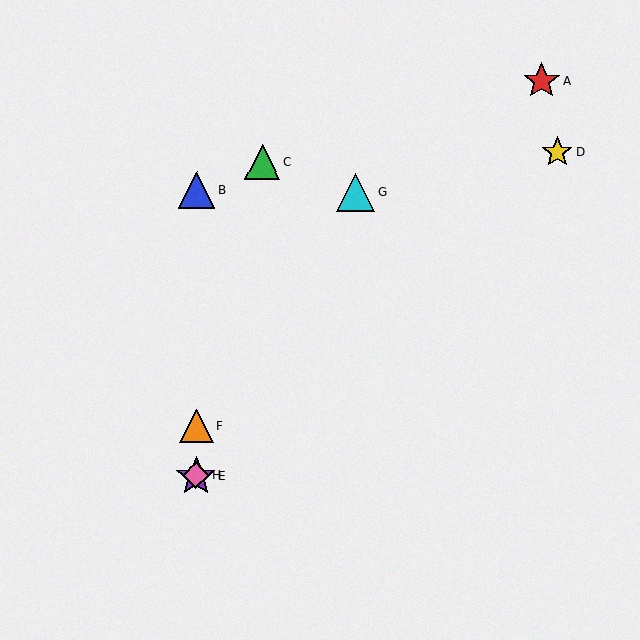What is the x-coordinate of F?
Object F is at x≈196.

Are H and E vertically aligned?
Yes, both are at x≈196.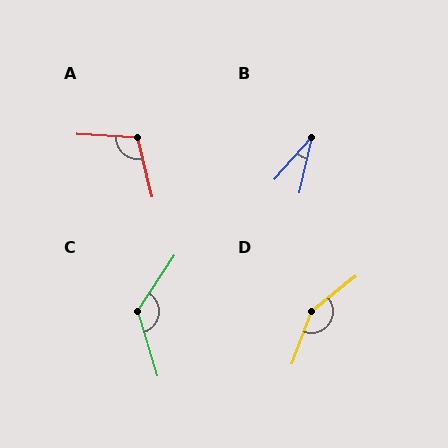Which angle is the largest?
D, at approximately 149 degrees.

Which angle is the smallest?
B, at approximately 29 degrees.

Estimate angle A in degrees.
Approximately 107 degrees.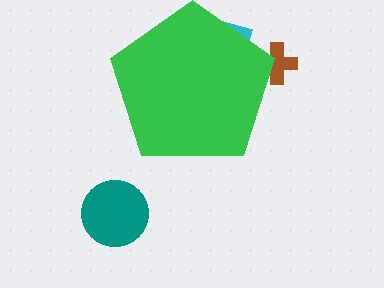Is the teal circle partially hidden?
No, the teal circle is fully visible.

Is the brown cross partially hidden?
Yes, the brown cross is partially hidden behind the green pentagon.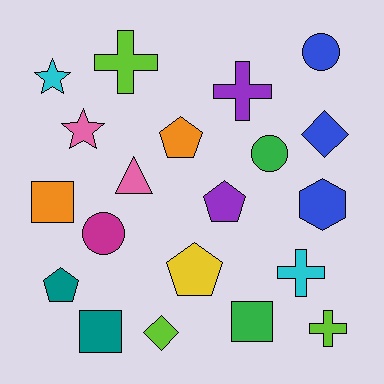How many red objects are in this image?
There are no red objects.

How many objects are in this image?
There are 20 objects.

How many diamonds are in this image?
There are 2 diamonds.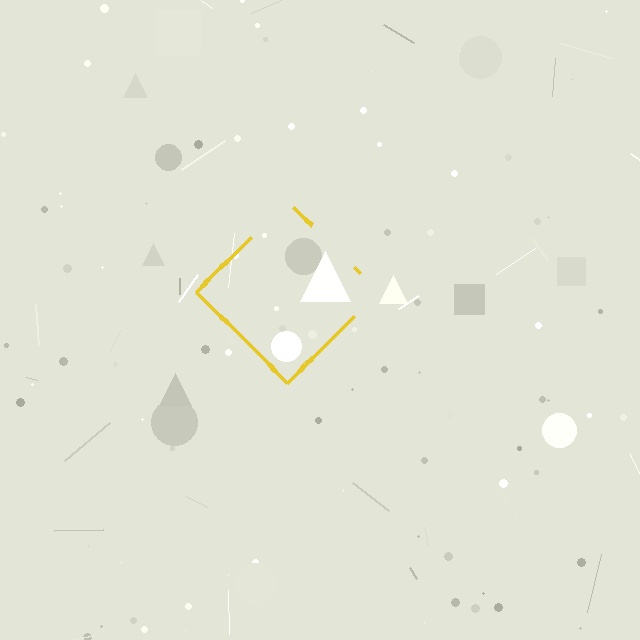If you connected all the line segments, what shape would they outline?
They would outline a diamond.